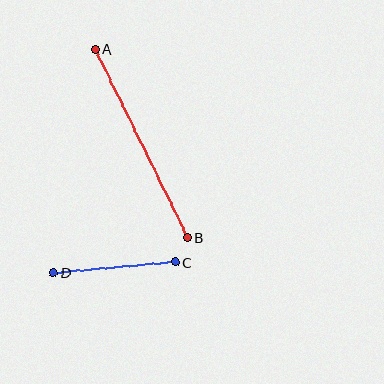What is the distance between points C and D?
The distance is approximately 123 pixels.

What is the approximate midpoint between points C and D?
The midpoint is at approximately (114, 267) pixels.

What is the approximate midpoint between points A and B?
The midpoint is at approximately (141, 143) pixels.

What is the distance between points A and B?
The distance is approximately 210 pixels.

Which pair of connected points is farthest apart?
Points A and B are farthest apart.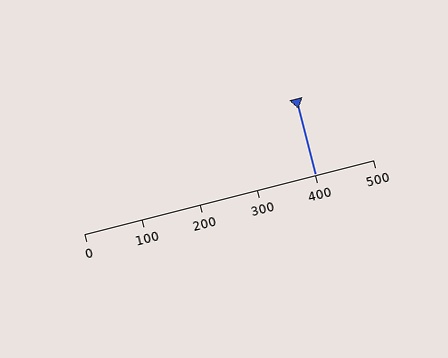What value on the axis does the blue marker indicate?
The marker indicates approximately 400.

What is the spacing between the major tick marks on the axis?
The major ticks are spaced 100 apart.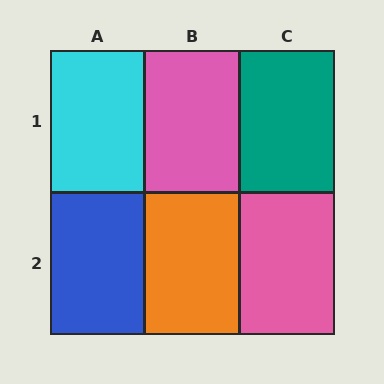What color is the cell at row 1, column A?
Cyan.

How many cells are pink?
2 cells are pink.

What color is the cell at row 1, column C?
Teal.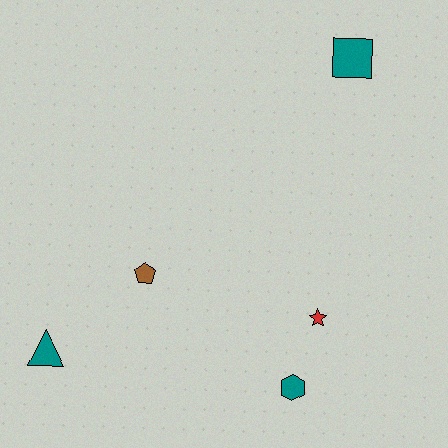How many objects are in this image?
There are 5 objects.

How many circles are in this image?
There are no circles.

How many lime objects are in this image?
There are no lime objects.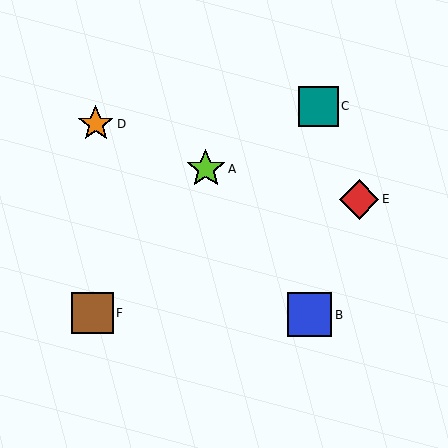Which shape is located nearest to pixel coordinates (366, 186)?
The red diamond (labeled E) at (359, 199) is nearest to that location.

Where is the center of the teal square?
The center of the teal square is at (318, 106).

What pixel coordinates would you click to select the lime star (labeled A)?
Click at (206, 169) to select the lime star A.